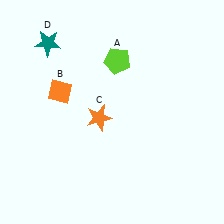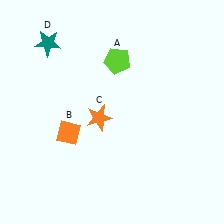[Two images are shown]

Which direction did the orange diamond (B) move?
The orange diamond (B) moved down.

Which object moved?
The orange diamond (B) moved down.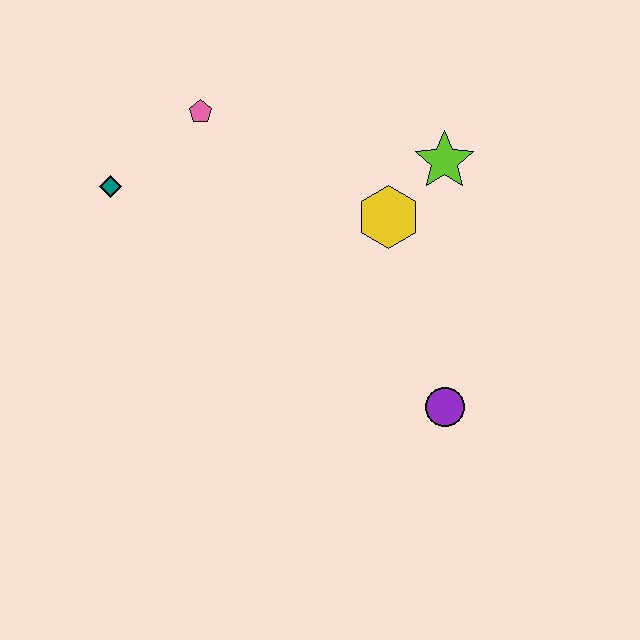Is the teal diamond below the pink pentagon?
Yes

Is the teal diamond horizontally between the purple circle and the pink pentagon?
No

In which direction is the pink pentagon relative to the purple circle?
The pink pentagon is above the purple circle.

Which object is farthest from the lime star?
The teal diamond is farthest from the lime star.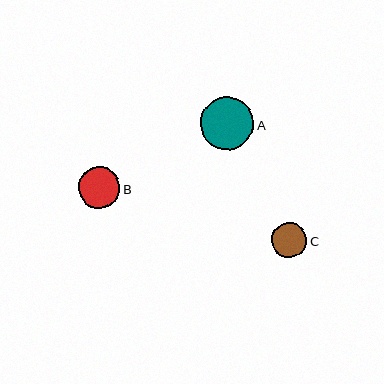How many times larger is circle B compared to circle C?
Circle B is approximately 1.2 times the size of circle C.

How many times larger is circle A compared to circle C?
Circle A is approximately 1.5 times the size of circle C.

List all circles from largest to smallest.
From largest to smallest: A, B, C.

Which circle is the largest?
Circle A is the largest with a size of approximately 53 pixels.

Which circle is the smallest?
Circle C is the smallest with a size of approximately 35 pixels.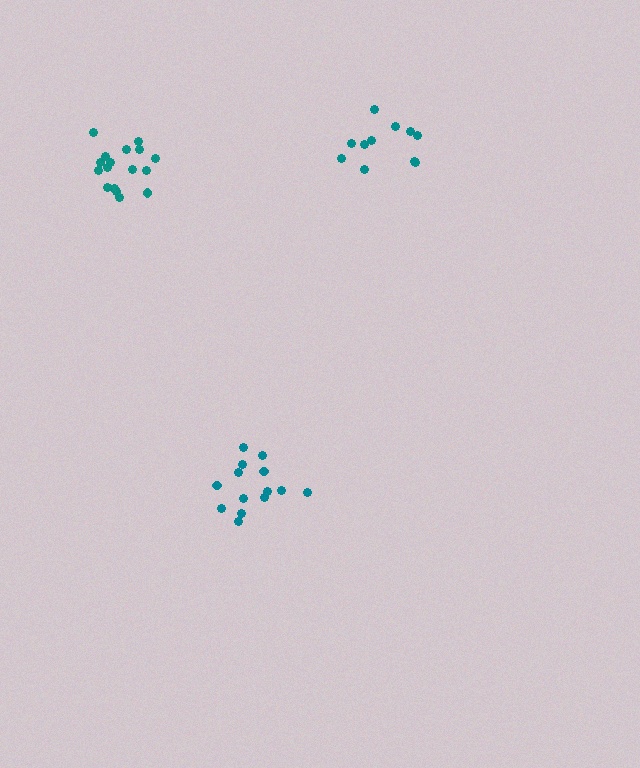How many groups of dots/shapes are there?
There are 3 groups.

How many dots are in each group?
Group 1: 17 dots, Group 2: 14 dots, Group 3: 11 dots (42 total).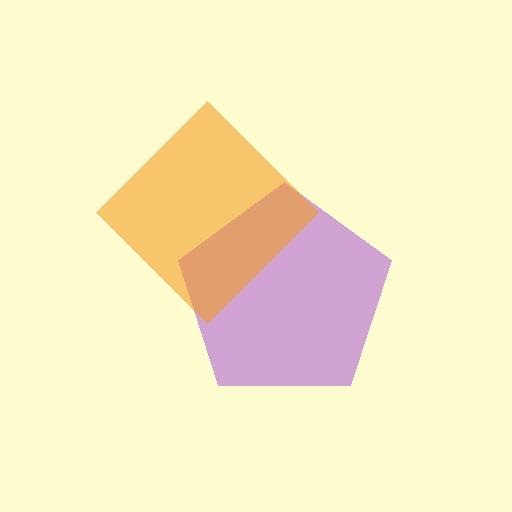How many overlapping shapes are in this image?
There are 2 overlapping shapes in the image.